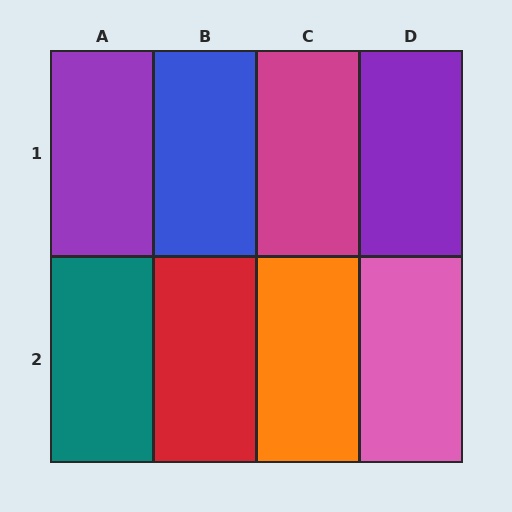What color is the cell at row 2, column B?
Red.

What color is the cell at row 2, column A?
Teal.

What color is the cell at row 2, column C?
Orange.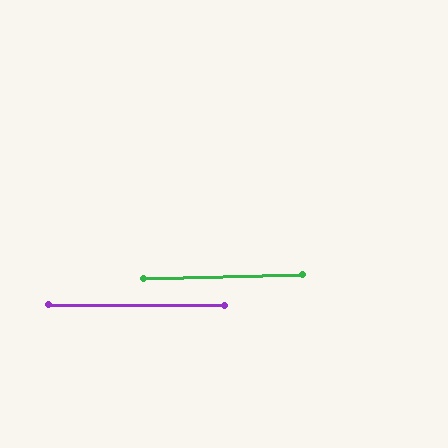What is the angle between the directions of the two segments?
Approximately 2 degrees.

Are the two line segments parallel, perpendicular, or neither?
Parallel — their directions differ by only 1.9°.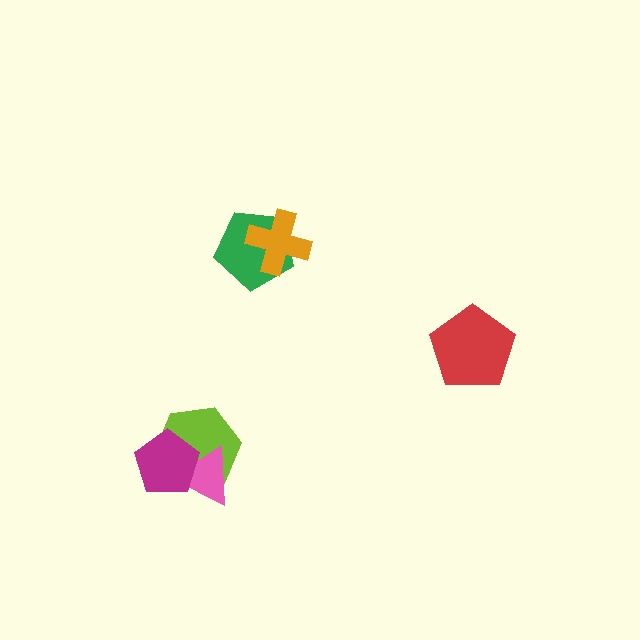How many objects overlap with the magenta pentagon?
2 objects overlap with the magenta pentagon.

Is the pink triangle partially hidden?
Yes, it is partially covered by another shape.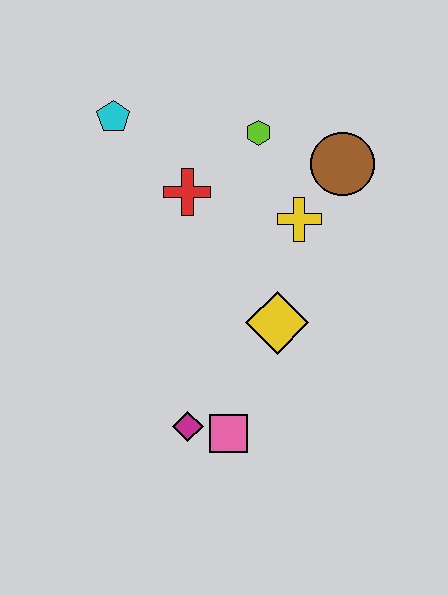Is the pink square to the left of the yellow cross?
Yes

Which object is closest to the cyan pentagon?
The red cross is closest to the cyan pentagon.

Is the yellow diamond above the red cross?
No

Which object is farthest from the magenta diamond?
The cyan pentagon is farthest from the magenta diamond.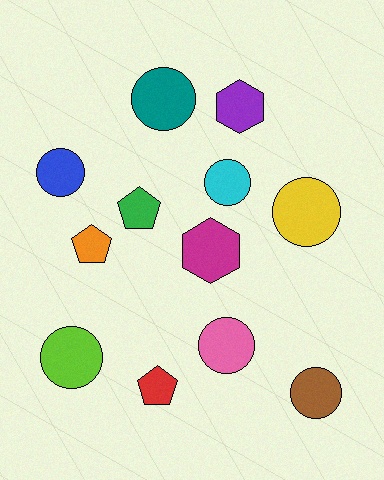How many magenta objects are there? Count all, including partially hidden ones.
There is 1 magenta object.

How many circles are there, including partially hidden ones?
There are 7 circles.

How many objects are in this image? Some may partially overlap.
There are 12 objects.